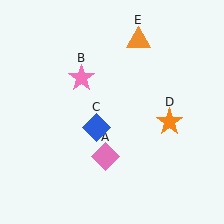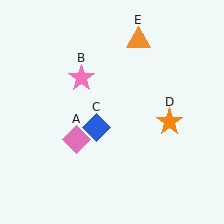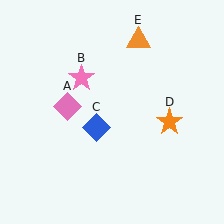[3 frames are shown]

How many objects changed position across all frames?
1 object changed position: pink diamond (object A).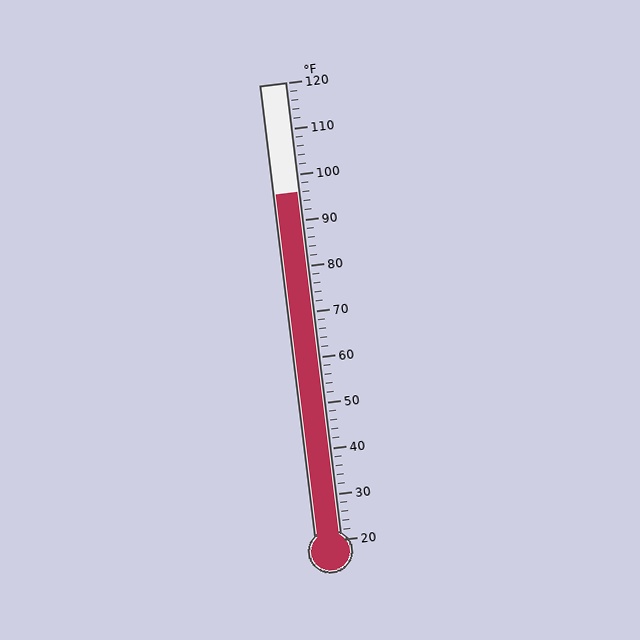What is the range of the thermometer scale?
The thermometer scale ranges from 20°F to 120°F.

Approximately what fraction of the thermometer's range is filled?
The thermometer is filled to approximately 75% of its range.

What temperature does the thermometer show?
The thermometer shows approximately 96°F.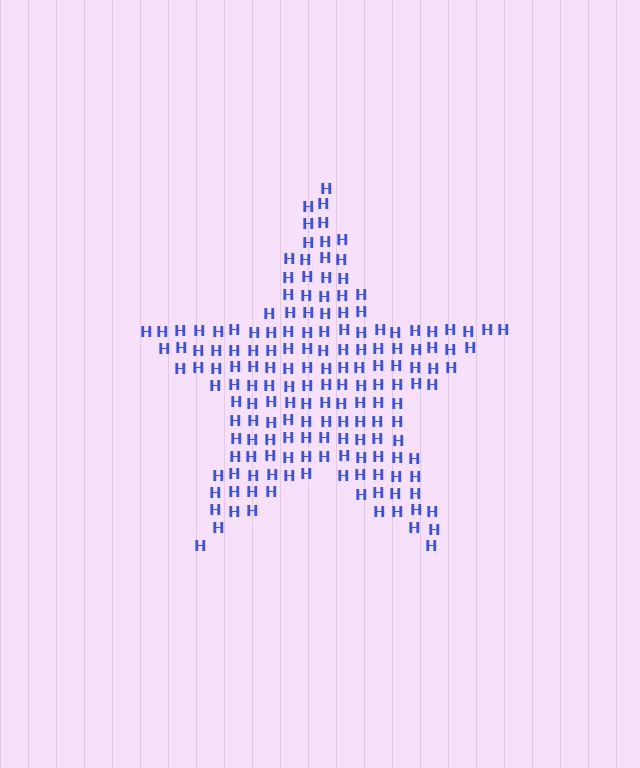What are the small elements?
The small elements are letter H's.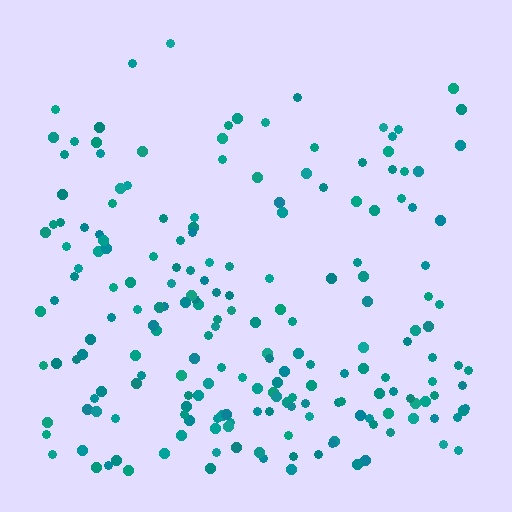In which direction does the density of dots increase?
From top to bottom, with the bottom side densest.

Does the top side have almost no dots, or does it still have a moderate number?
Still a moderate number, just noticeably fewer than the bottom.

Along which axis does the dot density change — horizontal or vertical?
Vertical.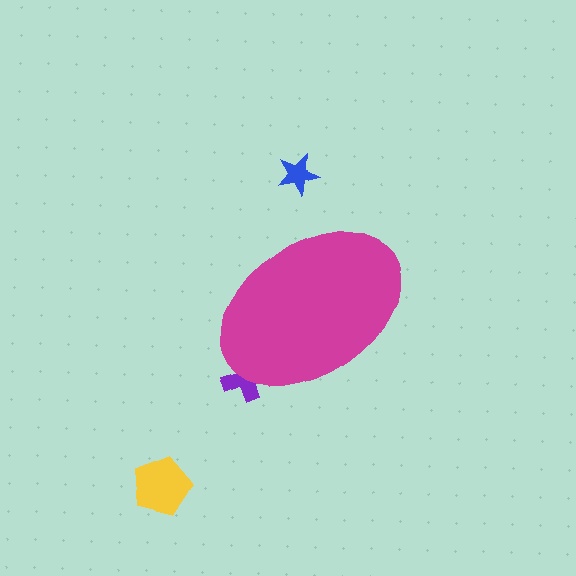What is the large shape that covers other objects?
A magenta ellipse.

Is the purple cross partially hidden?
Yes, the purple cross is partially hidden behind the magenta ellipse.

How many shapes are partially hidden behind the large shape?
1 shape is partially hidden.